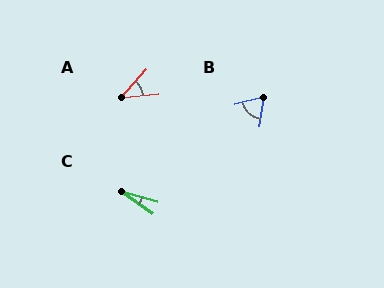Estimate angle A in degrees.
Approximately 43 degrees.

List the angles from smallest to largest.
C (19°), A (43°), B (68°).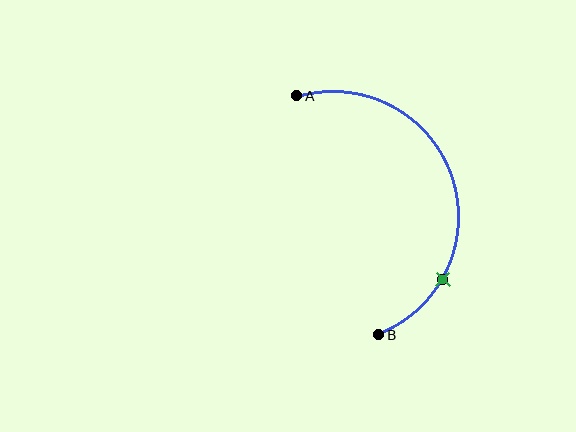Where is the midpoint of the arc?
The arc midpoint is the point on the curve farthest from the straight line joining A and B. It sits to the right of that line.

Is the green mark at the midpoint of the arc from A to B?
No. The green mark lies on the arc but is closer to endpoint B. The arc midpoint would be at the point on the curve equidistant along the arc from both A and B.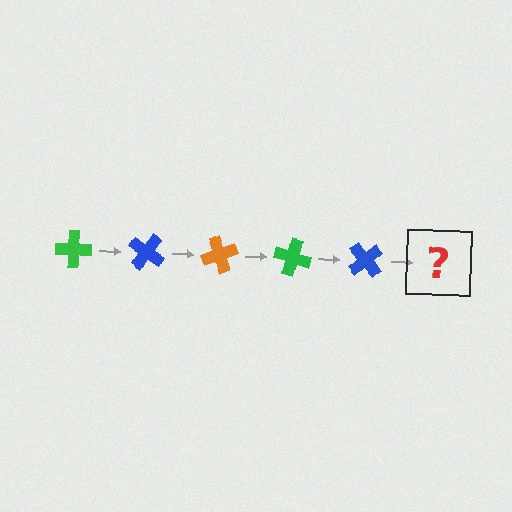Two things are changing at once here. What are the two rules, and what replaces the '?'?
The two rules are that it rotates 35 degrees each step and the color cycles through green, blue, and orange. The '?' should be an orange cross, rotated 175 degrees from the start.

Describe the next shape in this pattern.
It should be an orange cross, rotated 175 degrees from the start.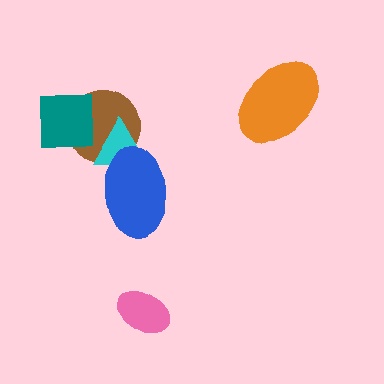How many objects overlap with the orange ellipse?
0 objects overlap with the orange ellipse.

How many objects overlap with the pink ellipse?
0 objects overlap with the pink ellipse.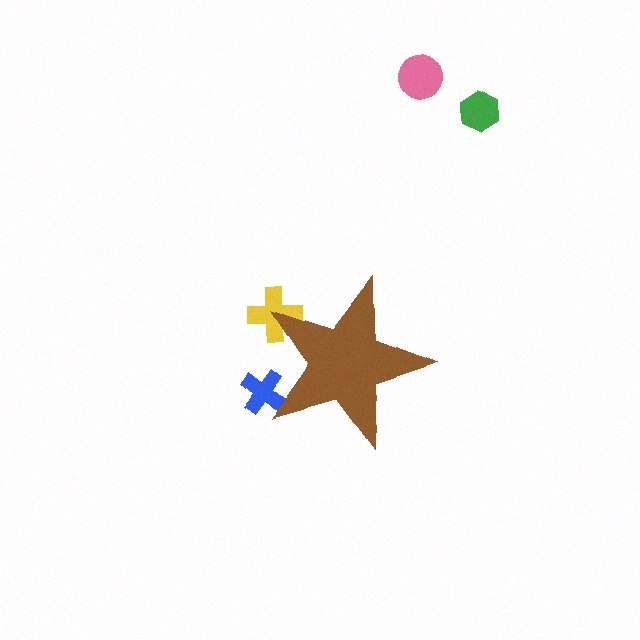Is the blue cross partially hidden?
Yes, the blue cross is partially hidden behind the brown star.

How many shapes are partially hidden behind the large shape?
2 shapes are partially hidden.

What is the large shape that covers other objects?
A brown star.